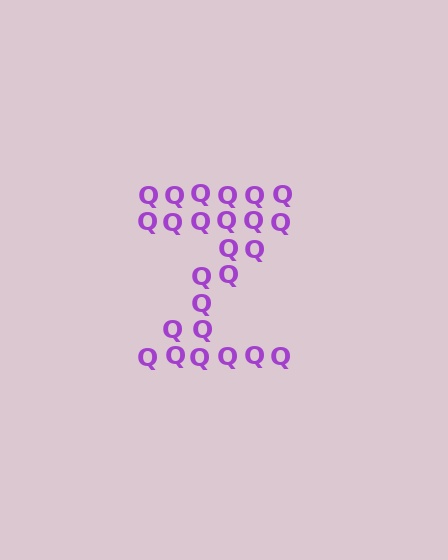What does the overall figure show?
The overall figure shows the letter Z.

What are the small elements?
The small elements are letter Q's.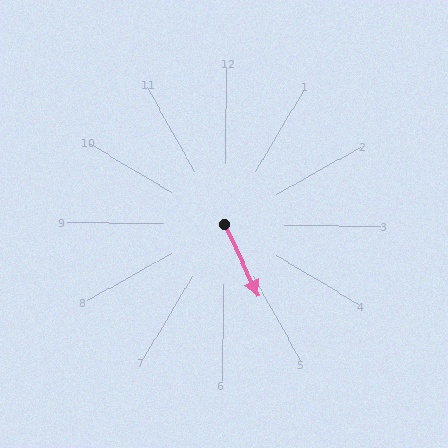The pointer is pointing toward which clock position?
Roughly 5 o'clock.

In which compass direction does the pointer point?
Southeast.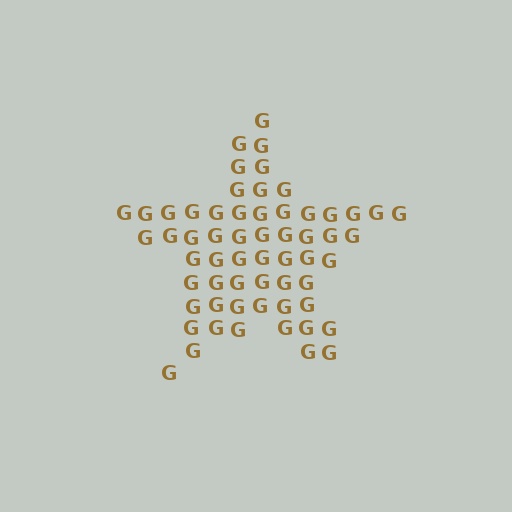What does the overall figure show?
The overall figure shows a star.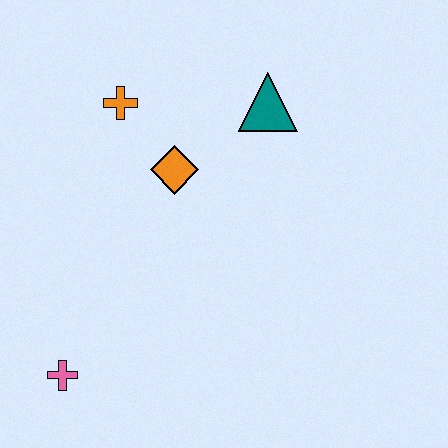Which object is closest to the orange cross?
The orange diamond is closest to the orange cross.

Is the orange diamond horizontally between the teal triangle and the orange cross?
Yes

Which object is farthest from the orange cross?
The pink cross is farthest from the orange cross.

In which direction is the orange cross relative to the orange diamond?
The orange cross is above the orange diamond.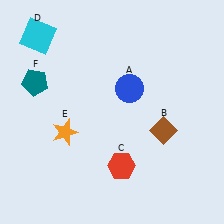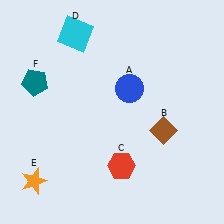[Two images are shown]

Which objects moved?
The objects that moved are: the cyan square (D), the orange star (E).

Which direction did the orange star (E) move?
The orange star (E) moved down.